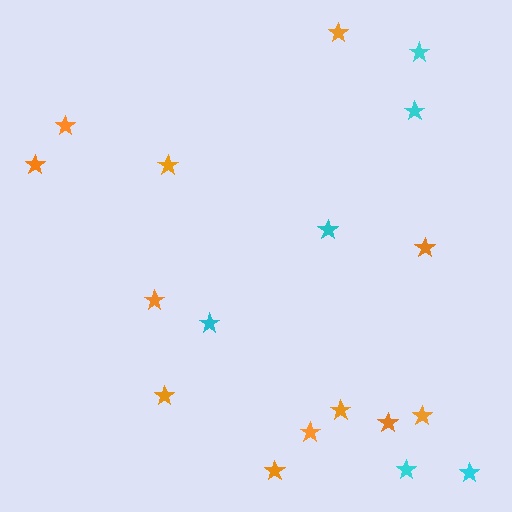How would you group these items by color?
There are 2 groups: one group of orange stars (12) and one group of cyan stars (6).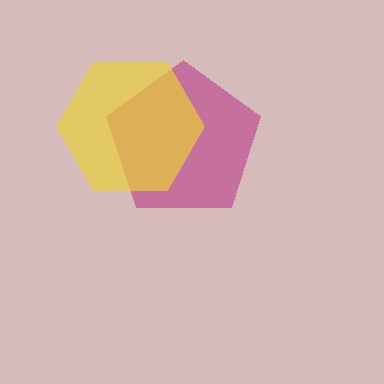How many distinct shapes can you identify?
There are 2 distinct shapes: a magenta pentagon, a yellow hexagon.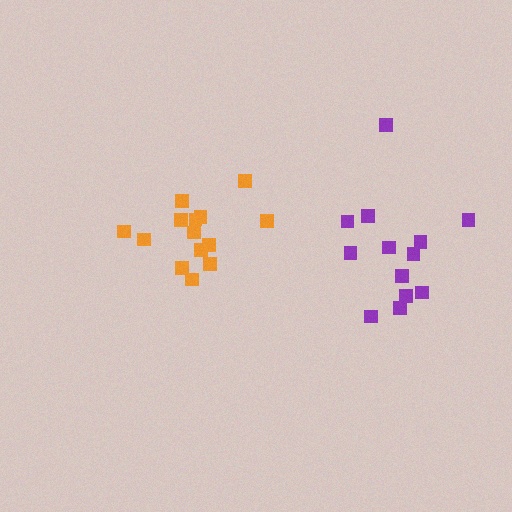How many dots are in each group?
Group 1: 14 dots, Group 2: 13 dots (27 total).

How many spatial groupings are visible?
There are 2 spatial groupings.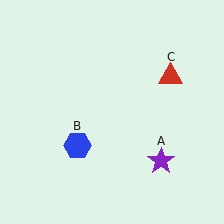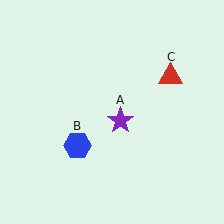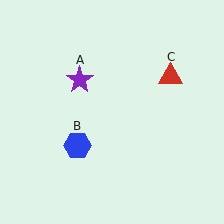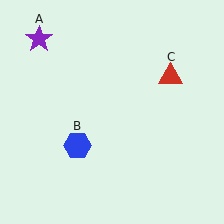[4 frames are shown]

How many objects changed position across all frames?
1 object changed position: purple star (object A).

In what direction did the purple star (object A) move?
The purple star (object A) moved up and to the left.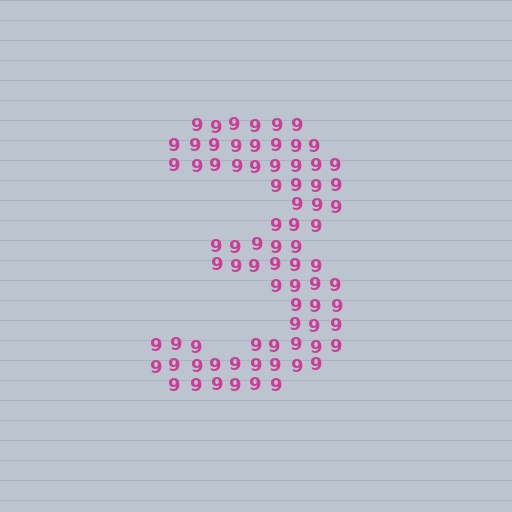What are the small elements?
The small elements are digit 9's.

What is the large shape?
The large shape is the digit 3.